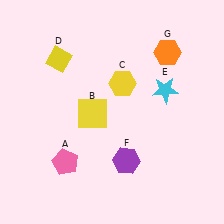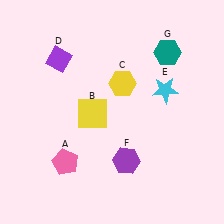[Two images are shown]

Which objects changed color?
D changed from yellow to purple. G changed from orange to teal.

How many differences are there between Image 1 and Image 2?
There are 2 differences between the two images.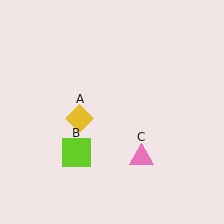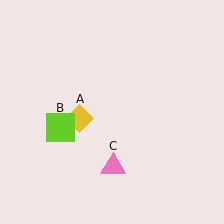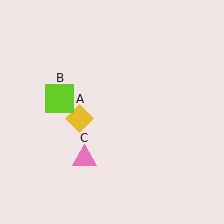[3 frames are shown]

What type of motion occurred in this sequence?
The lime square (object B), pink triangle (object C) rotated clockwise around the center of the scene.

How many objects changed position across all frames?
2 objects changed position: lime square (object B), pink triangle (object C).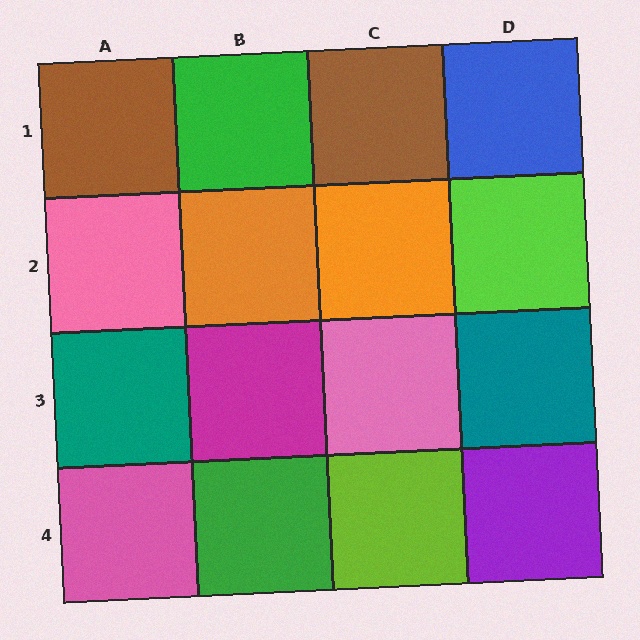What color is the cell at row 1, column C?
Brown.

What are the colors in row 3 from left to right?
Teal, magenta, pink, teal.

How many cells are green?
2 cells are green.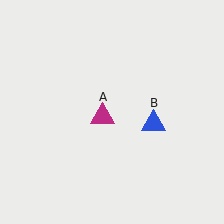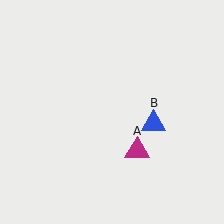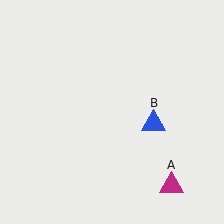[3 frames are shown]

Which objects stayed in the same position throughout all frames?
Blue triangle (object B) remained stationary.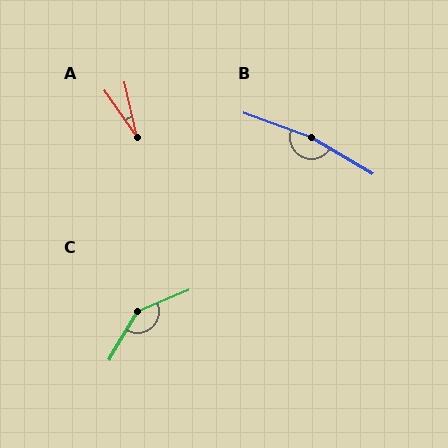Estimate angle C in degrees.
Approximately 143 degrees.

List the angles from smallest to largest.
A (22°), C (143°), B (169°).